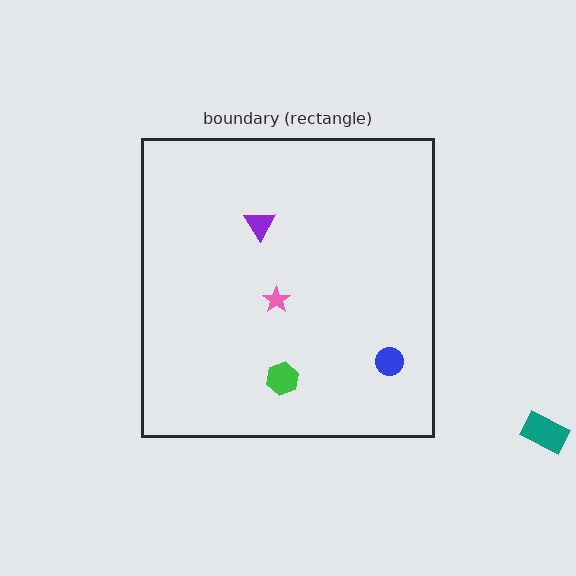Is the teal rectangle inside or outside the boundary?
Outside.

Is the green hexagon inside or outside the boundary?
Inside.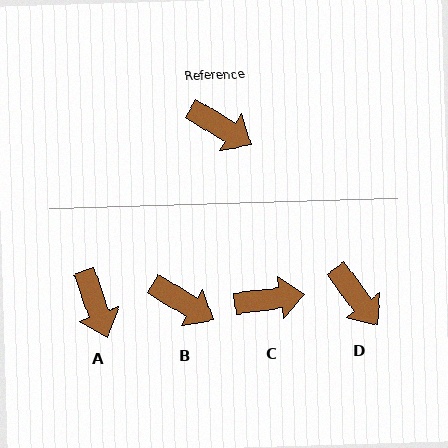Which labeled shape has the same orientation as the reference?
B.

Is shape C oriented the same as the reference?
No, it is off by about 38 degrees.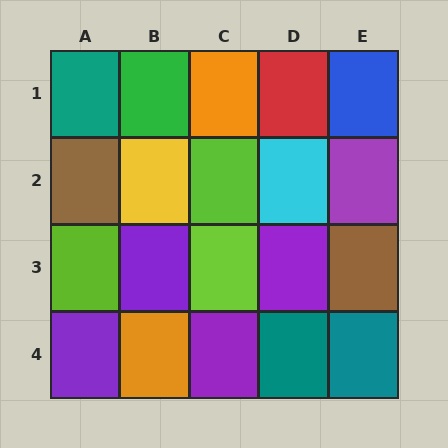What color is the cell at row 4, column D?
Teal.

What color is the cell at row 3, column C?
Lime.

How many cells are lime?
3 cells are lime.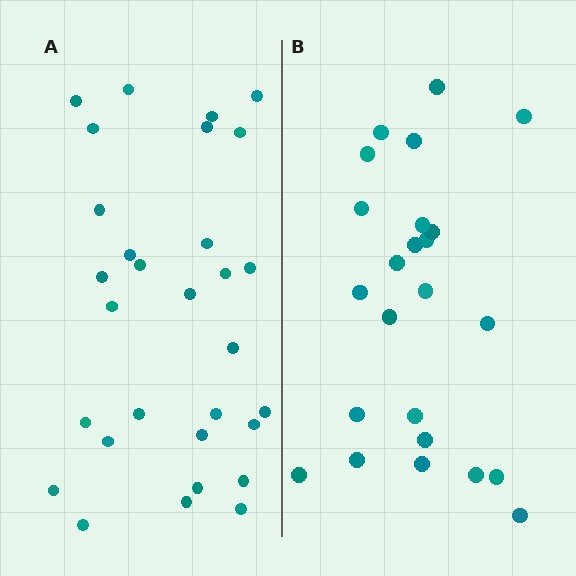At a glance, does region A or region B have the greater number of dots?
Region A (the left region) has more dots.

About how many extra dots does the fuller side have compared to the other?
Region A has about 6 more dots than region B.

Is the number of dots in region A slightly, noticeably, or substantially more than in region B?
Region A has noticeably more, but not dramatically so. The ratio is roughly 1.2 to 1.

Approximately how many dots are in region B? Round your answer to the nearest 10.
About 20 dots. (The exact count is 24, which rounds to 20.)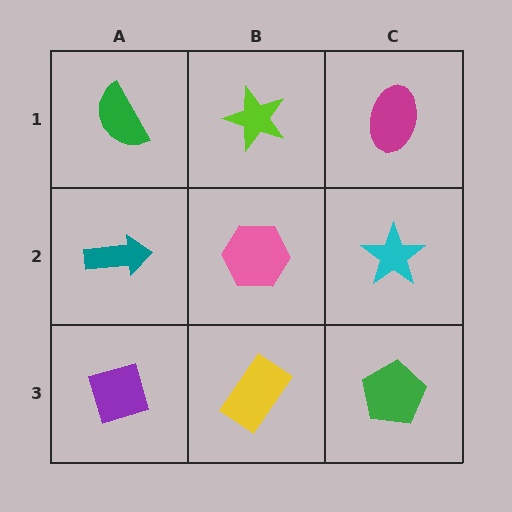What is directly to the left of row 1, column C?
A lime star.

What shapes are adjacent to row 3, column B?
A pink hexagon (row 2, column B), a purple diamond (row 3, column A), a green pentagon (row 3, column C).